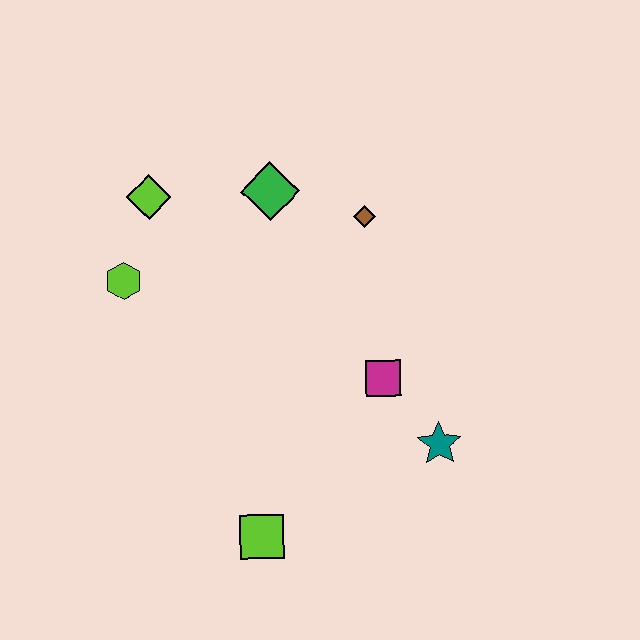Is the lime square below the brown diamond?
Yes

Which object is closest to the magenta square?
The teal star is closest to the magenta square.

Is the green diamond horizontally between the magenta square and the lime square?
Yes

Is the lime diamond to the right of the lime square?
No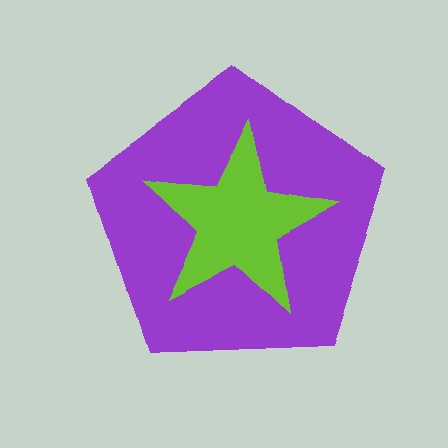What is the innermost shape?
The lime star.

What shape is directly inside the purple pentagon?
The lime star.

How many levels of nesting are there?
2.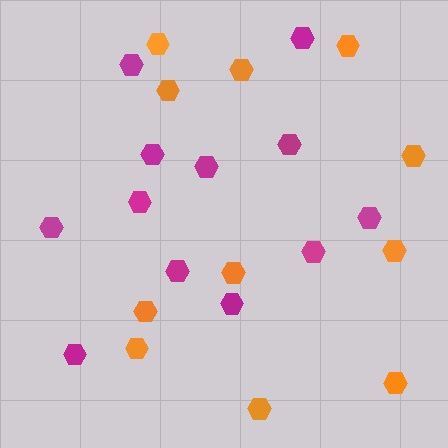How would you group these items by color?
There are 2 groups: one group of orange hexagons (11) and one group of magenta hexagons (12).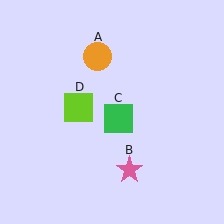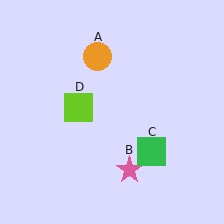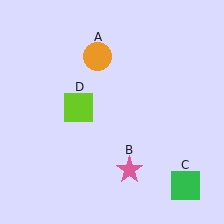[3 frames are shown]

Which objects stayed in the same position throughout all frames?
Orange circle (object A) and pink star (object B) and lime square (object D) remained stationary.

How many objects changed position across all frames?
1 object changed position: green square (object C).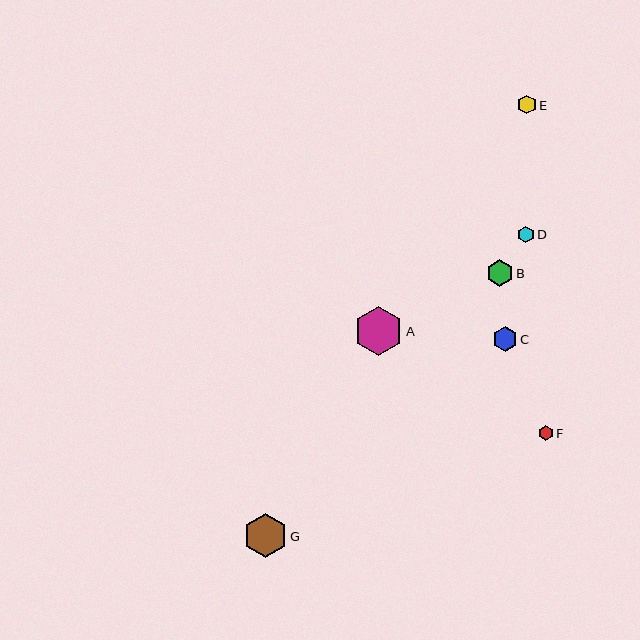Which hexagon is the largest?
Hexagon A is the largest with a size of approximately 50 pixels.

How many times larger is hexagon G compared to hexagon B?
Hexagon G is approximately 1.6 times the size of hexagon B.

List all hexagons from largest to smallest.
From largest to smallest: A, G, B, C, E, D, F.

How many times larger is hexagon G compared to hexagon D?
Hexagon G is approximately 2.6 times the size of hexagon D.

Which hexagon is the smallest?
Hexagon F is the smallest with a size of approximately 15 pixels.